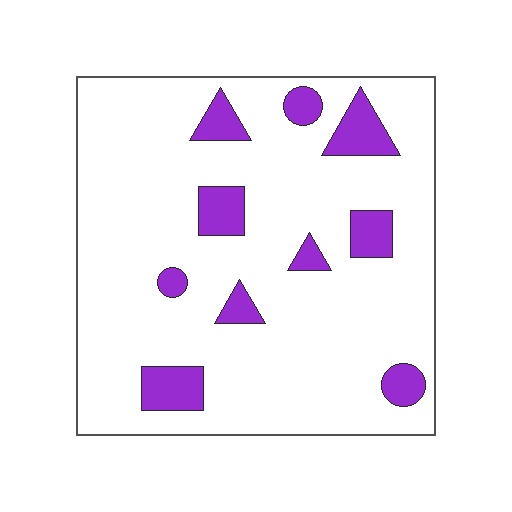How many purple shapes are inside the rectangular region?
10.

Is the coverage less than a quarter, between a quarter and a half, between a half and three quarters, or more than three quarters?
Less than a quarter.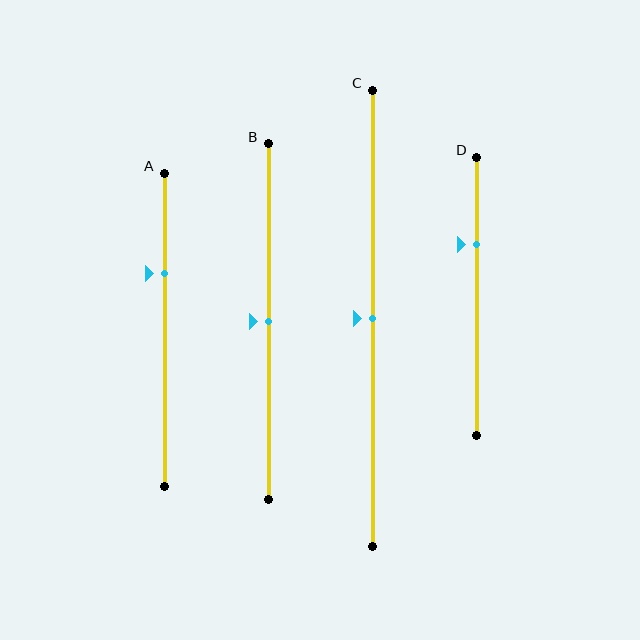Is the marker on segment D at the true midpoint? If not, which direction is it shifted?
No, the marker on segment D is shifted upward by about 19% of the segment length.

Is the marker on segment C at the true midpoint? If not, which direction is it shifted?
Yes, the marker on segment C is at the true midpoint.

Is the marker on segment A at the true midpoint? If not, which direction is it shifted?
No, the marker on segment A is shifted upward by about 18% of the segment length.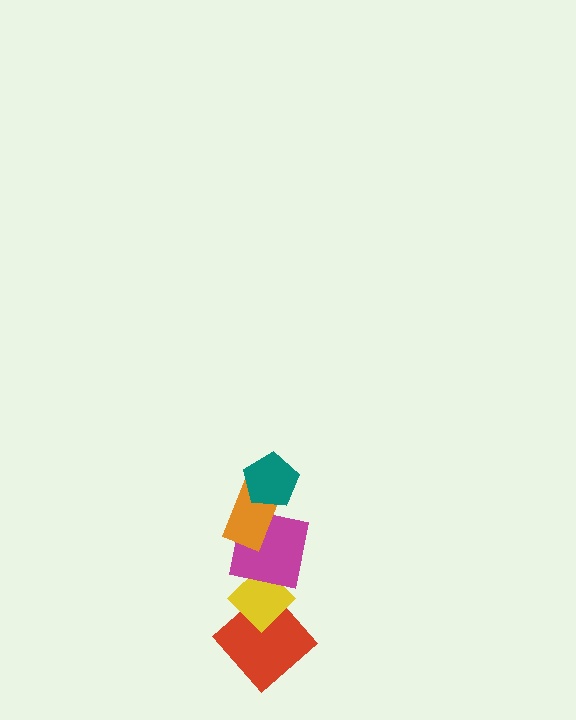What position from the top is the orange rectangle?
The orange rectangle is 2nd from the top.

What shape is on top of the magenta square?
The orange rectangle is on top of the magenta square.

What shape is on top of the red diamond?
The yellow diamond is on top of the red diamond.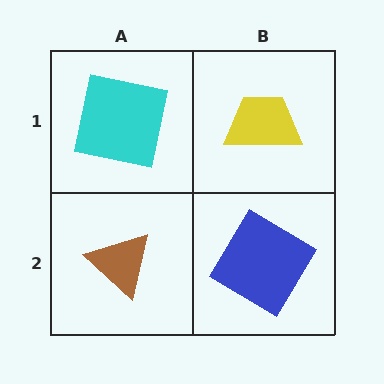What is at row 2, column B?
A blue diamond.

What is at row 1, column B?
A yellow trapezoid.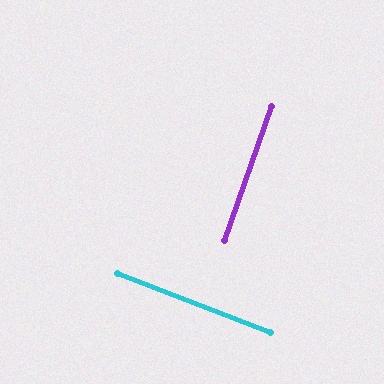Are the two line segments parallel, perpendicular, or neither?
Perpendicular — they meet at approximately 88°.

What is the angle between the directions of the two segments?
Approximately 88 degrees.